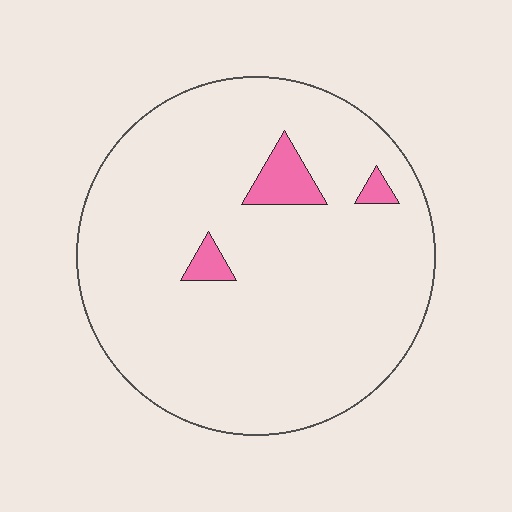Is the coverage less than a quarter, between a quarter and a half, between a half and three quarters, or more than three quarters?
Less than a quarter.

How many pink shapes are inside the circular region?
3.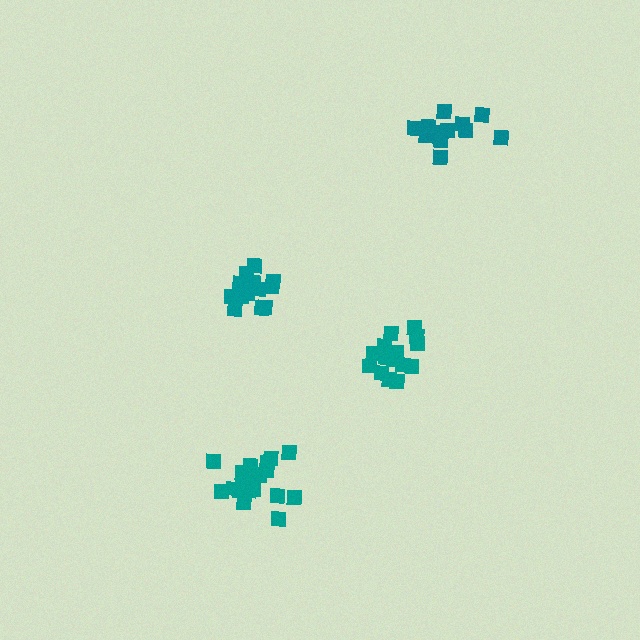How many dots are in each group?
Group 1: 13 dots, Group 2: 19 dots, Group 3: 15 dots, Group 4: 15 dots (62 total).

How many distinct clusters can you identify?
There are 4 distinct clusters.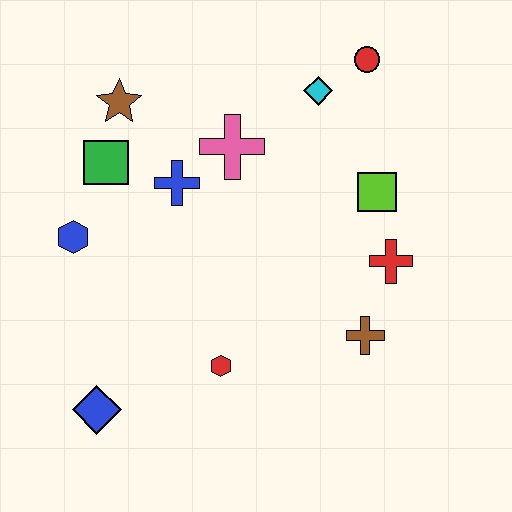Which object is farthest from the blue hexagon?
The red circle is farthest from the blue hexagon.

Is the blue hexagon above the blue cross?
No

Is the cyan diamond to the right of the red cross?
No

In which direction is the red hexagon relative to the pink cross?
The red hexagon is below the pink cross.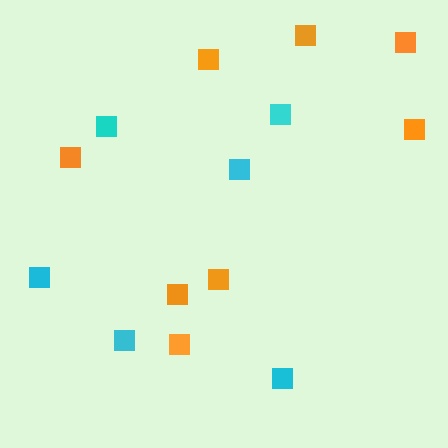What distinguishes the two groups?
There are 2 groups: one group of orange squares (8) and one group of cyan squares (6).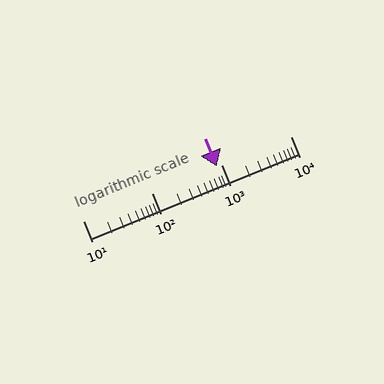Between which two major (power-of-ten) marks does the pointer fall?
The pointer is between 100 and 1000.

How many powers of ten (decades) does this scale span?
The scale spans 3 decades, from 10 to 10000.